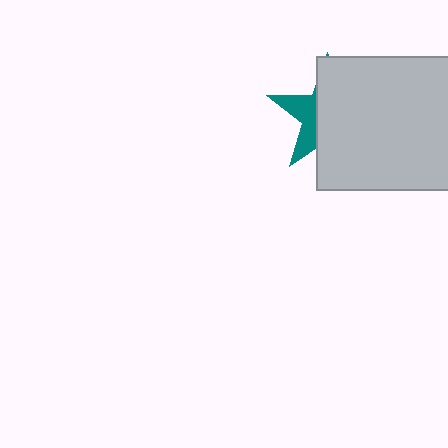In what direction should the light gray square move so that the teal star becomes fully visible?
The light gray square should move right. That is the shortest direction to clear the overlap and leave the teal star fully visible.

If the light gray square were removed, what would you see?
You would see the complete teal star.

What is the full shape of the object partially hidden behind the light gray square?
The partially hidden object is a teal star.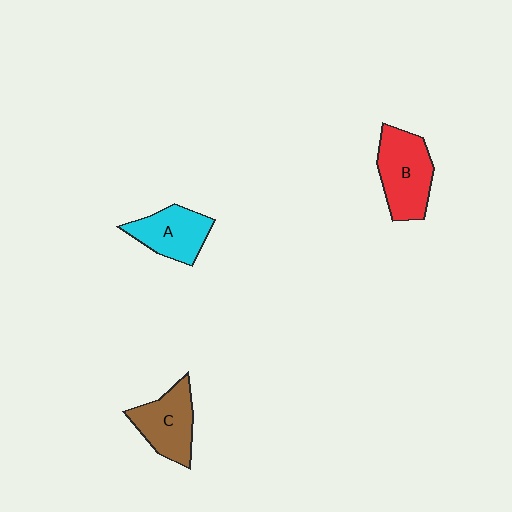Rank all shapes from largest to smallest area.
From largest to smallest: B (red), C (brown), A (cyan).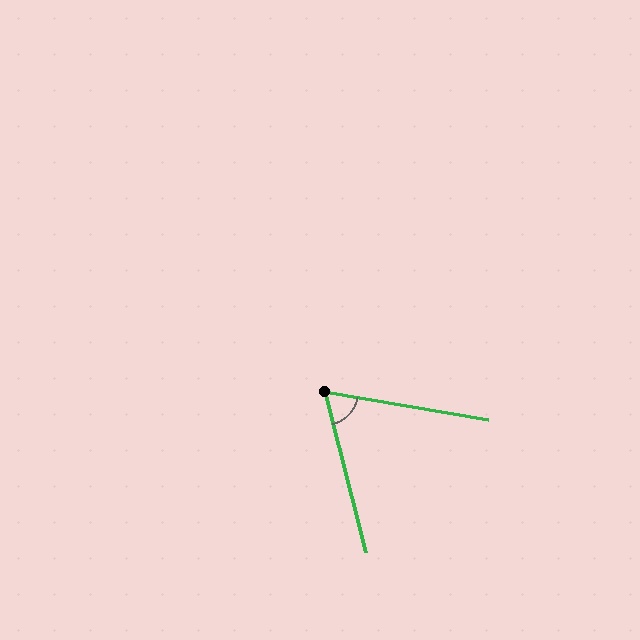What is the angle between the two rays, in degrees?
Approximately 66 degrees.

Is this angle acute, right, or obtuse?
It is acute.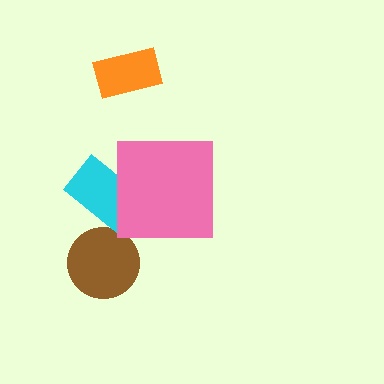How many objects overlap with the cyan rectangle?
1 object overlaps with the cyan rectangle.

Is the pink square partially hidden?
No, no other shape covers it.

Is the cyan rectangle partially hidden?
Yes, it is partially covered by another shape.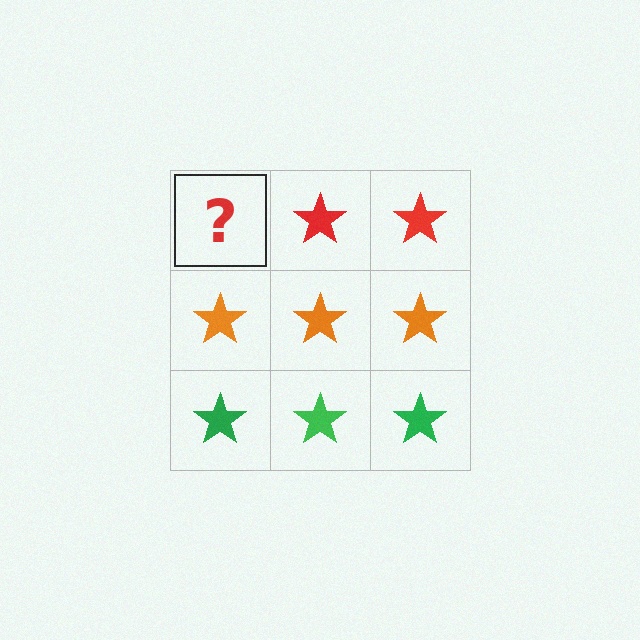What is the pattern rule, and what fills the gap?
The rule is that each row has a consistent color. The gap should be filled with a red star.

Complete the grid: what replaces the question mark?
The question mark should be replaced with a red star.